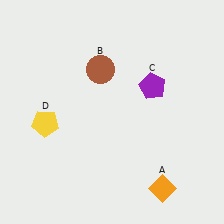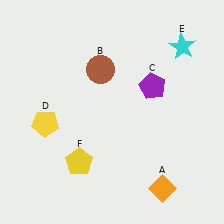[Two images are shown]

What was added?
A cyan star (E), a yellow pentagon (F) were added in Image 2.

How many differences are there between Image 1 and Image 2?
There are 2 differences between the two images.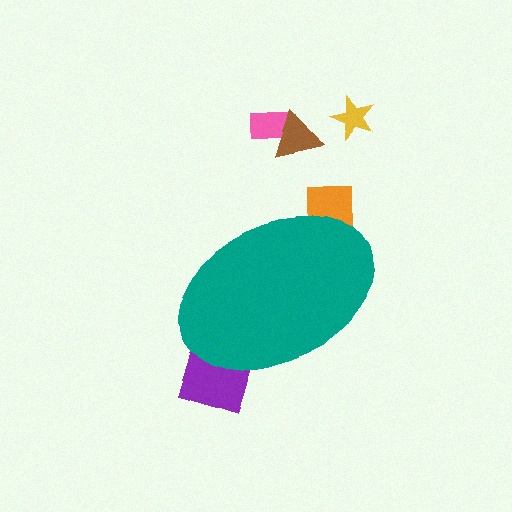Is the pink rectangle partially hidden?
No, the pink rectangle is fully visible.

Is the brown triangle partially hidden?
No, the brown triangle is fully visible.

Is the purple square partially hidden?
Yes, the purple square is partially hidden behind the teal ellipse.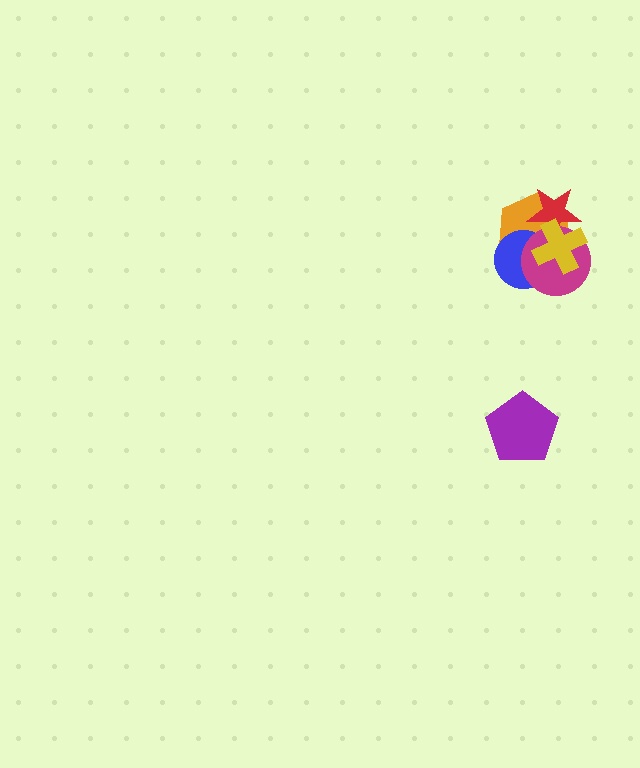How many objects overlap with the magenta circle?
4 objects overlap with the magenta circle.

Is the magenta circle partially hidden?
Yes, it is partially covered by another shape.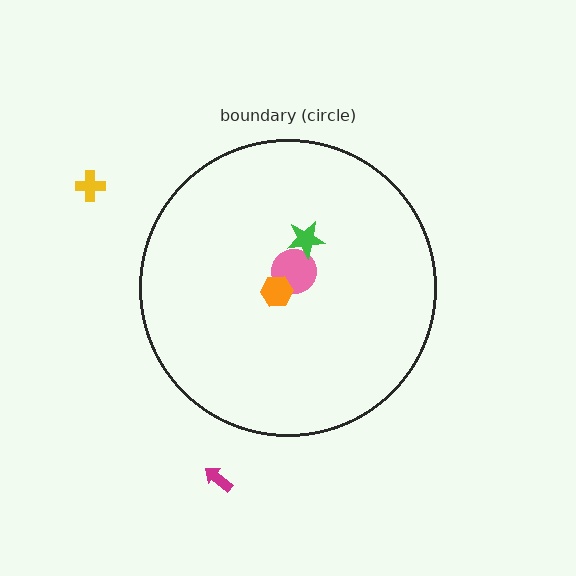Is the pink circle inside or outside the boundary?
Inside.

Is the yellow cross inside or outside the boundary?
Outside.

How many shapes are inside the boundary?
3 inside, 2 outside.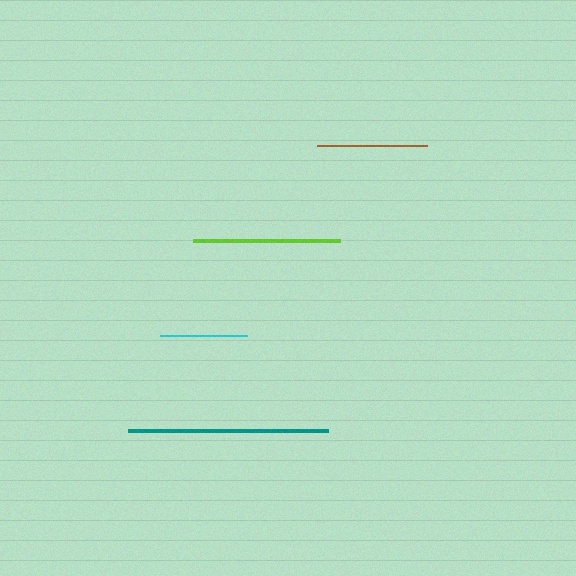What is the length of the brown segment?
The brown segment is approximately 110 pixels long.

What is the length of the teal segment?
The teal segment is approximately 200 pixels long.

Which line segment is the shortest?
The cyan line is the shortest at approximately 87 pixels.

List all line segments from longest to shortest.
From longest to shortest: teal, lime, brown, cyan.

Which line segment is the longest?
The teal line is the longest at approximately 200 pixels.